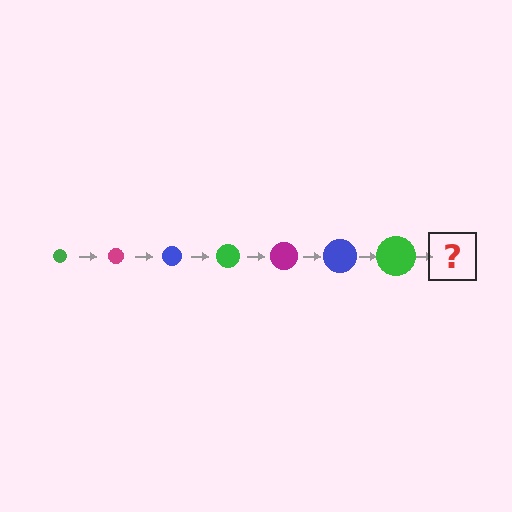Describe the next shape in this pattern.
It should be a magenta circle, larger than the previous one.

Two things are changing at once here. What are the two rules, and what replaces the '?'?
The two rules are that the circle grows larger each step and the color cycles through green, magenta, and blue. The '?' should be a magenta circle, larger than the previous one.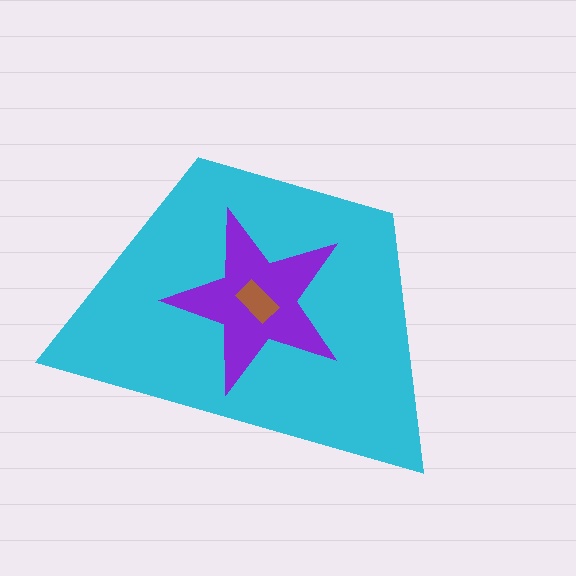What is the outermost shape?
The cyan trapezoid.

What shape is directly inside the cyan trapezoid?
The purple star.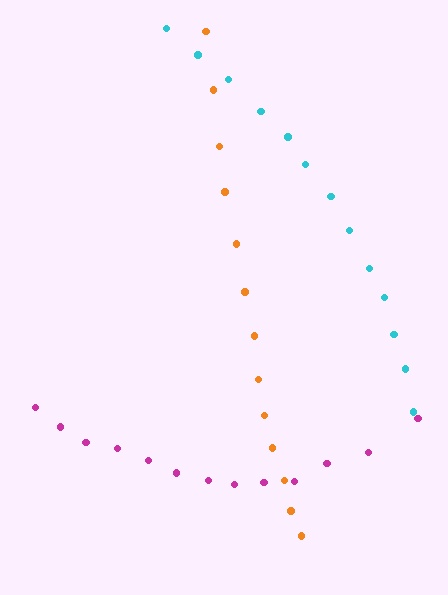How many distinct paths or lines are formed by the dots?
There are 3 distinct paths.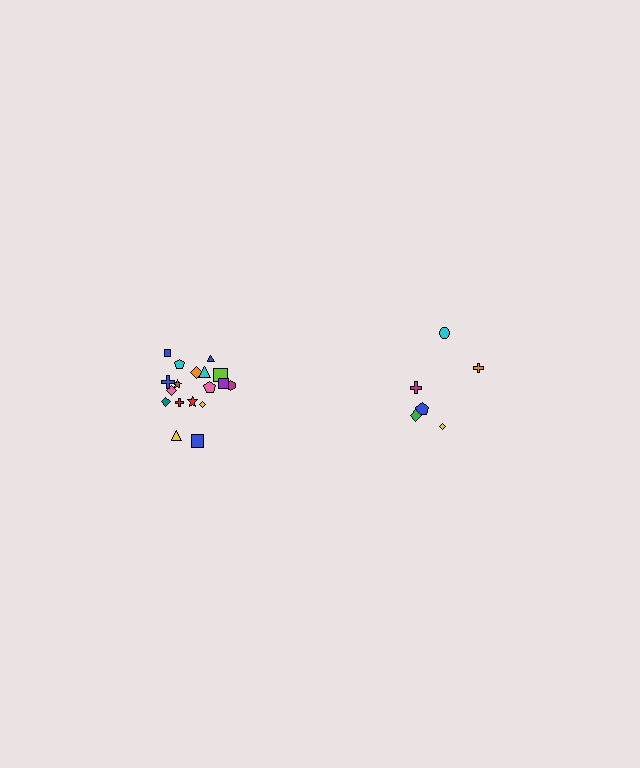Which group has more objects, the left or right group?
The left group.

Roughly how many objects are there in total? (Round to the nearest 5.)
Roughly 25 objects in total.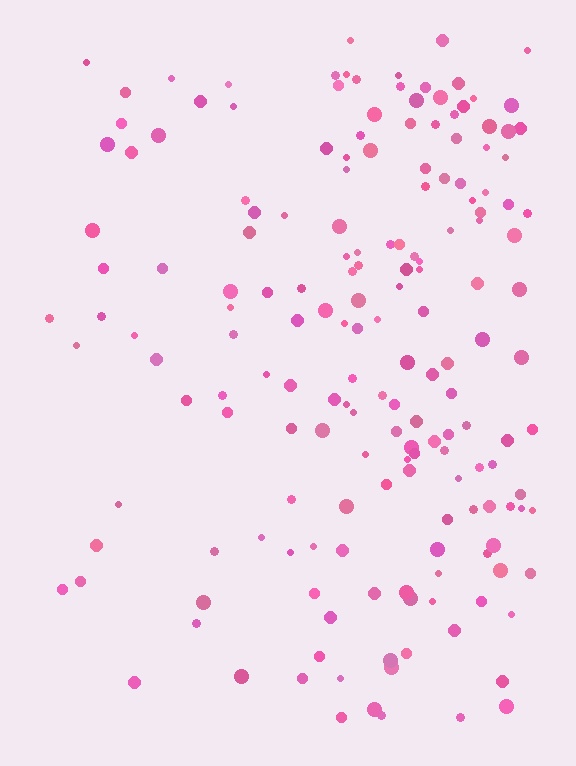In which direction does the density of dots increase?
From left to right, with the right side densest.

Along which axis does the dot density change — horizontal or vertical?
Horizontal.